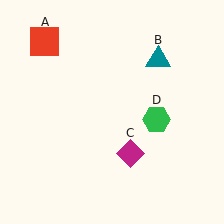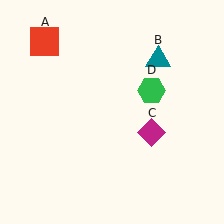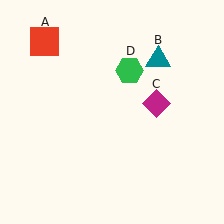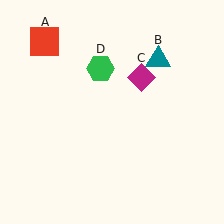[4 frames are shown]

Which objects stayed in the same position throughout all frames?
Red square (object A) and teal triangle (object B) remained stationary.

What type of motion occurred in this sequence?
The magenta diamond (object C), green hexagon (object D) rotated counterclockwise around the center of the scene.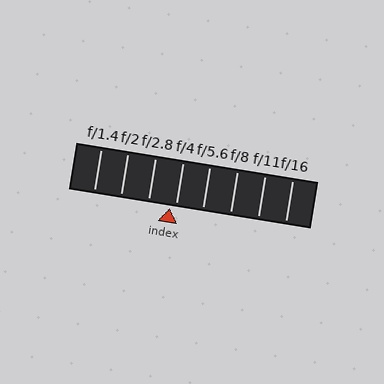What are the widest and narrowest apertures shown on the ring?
The widest aperture shown is f/1.4 and the narrowest is f/16.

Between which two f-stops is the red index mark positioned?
The index mark is between f/2.8 and f/4.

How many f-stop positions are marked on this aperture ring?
There are 8 f-stop positions marked.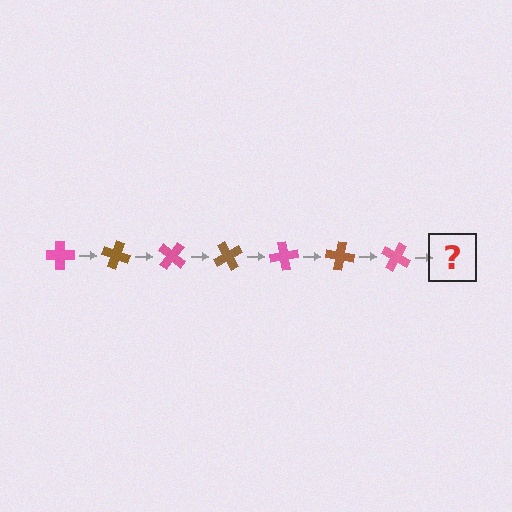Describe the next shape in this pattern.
It should be a brown cross, rotated 140 degrees from the start.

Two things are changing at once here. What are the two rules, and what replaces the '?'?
The two rules are that it rotates 20 degrees each step and the color cycles through pink and brown. The '?' should be a brown cross, rotated 140 degrees from the start.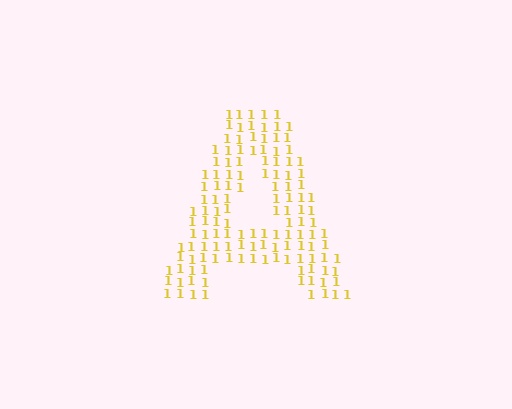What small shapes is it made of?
It is made of small digit 1's.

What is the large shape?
The large shape is the letter A.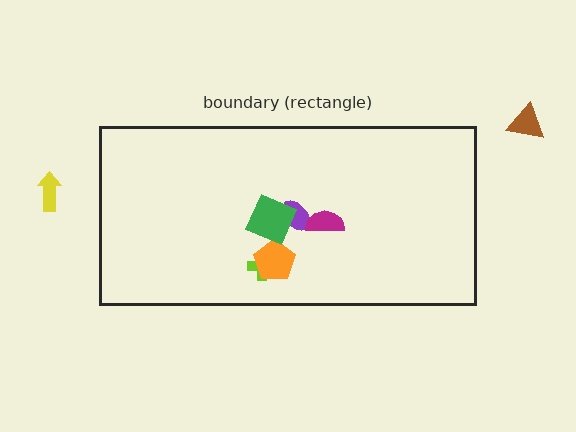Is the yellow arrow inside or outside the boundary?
Outside.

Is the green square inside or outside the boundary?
Inside.